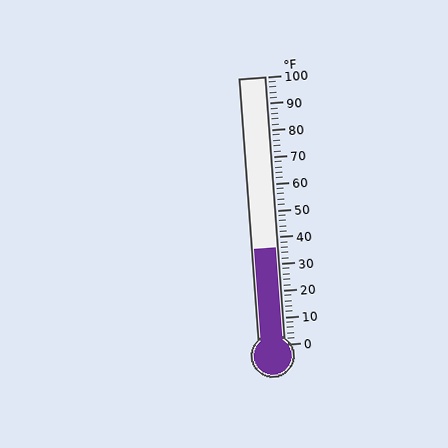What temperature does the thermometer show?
The thermometer shows approximately 36°F.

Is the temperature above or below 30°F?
The temperature is above 30°F.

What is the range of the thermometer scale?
The thermometer scale ranges from 0°F to 100°F.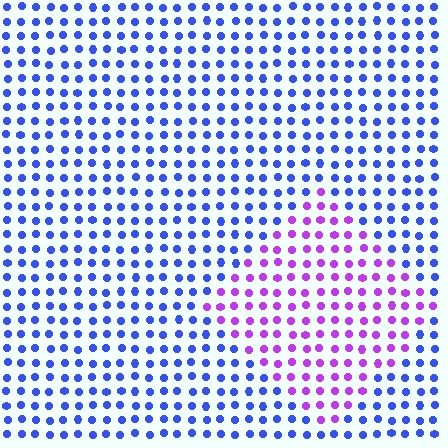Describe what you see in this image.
The image is filled with small blue elements in a uniform arrangement. A diamond-shaped region is visible where the elements are tinted to a slightly different hue, forming a subtle color boundary.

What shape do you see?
I see a diamond.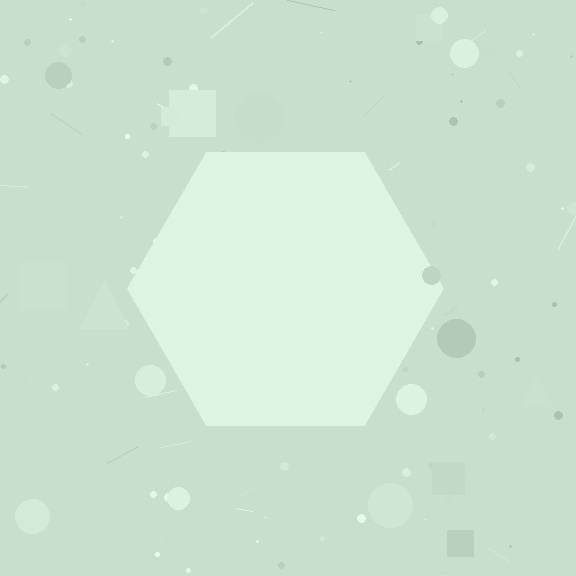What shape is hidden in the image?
A hexagon is hidden in the image.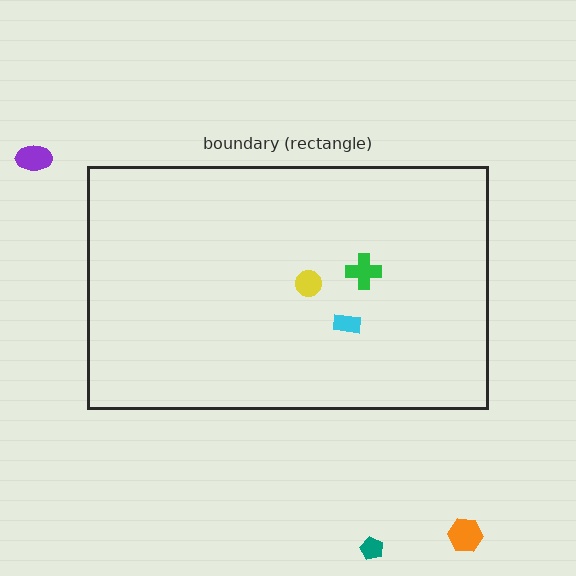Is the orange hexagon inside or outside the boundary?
Outside.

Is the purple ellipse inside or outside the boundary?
Outside.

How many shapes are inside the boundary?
3 inside, 3 outside.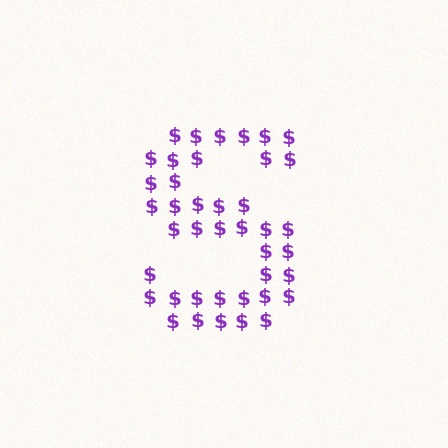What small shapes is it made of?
It is made of small dollar signs.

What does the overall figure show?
The overall figure shows the letter S.